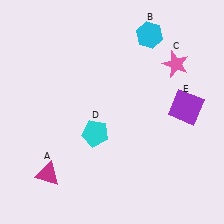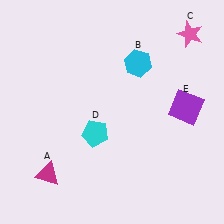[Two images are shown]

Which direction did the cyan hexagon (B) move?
The cyan hexagon (B) moved down.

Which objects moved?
The objects that moved are: the cyan hexagon (B), the pink star (C).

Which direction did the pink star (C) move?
The pink star (C) moved up.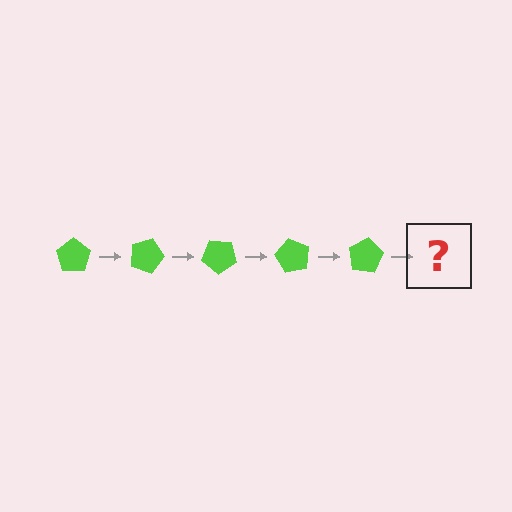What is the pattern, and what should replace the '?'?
The pattern is that the pentagon rotates 20 degrees each step. The '?' should be a lime pentagon rotated 100 degrees.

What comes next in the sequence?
The next element should be a lime pentagon rotated 100 degrees.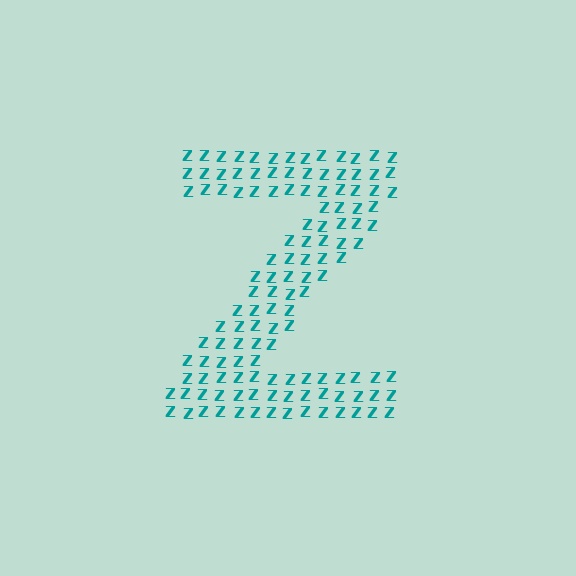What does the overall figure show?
The overall figure shows the letter Z.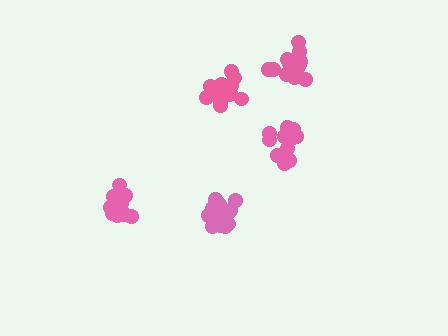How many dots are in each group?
Group 1: 19 dots, Group 2: 14 dots, Group 3: 14 dots, Group 4: 19 dots, Group 5: 14 dots (80 total).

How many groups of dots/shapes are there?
There are 5 groups.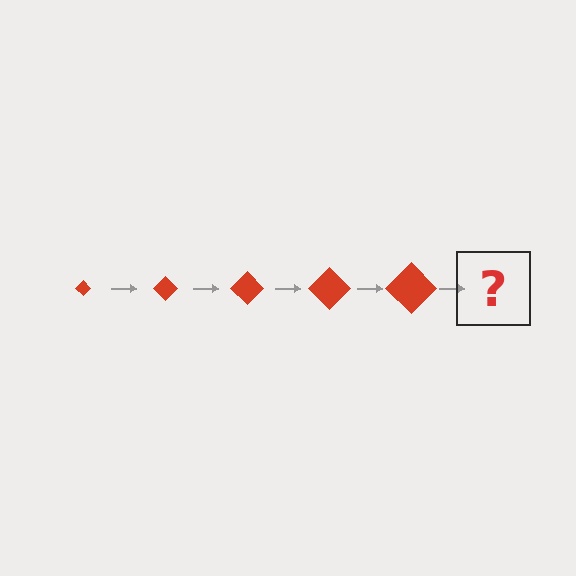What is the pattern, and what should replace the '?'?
The pattern is that the diamond gets progressively larger each step. The '?' should be a red diamond, larger than the previous one.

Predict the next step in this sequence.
The next step is a red diamond, larger than the previous one.